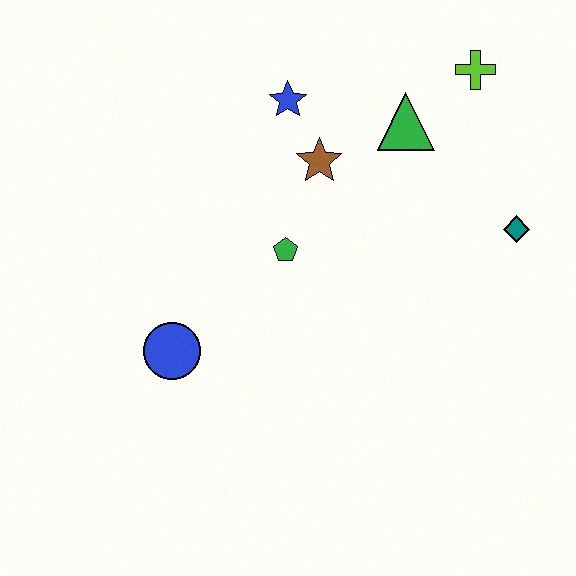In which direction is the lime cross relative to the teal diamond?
The lime cross is above the teal diamond.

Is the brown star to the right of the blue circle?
Yes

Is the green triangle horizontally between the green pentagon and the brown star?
No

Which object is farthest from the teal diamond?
The blue circle is farthest from the teal diamond.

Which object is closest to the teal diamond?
The green triangle is closest to the teal diamond.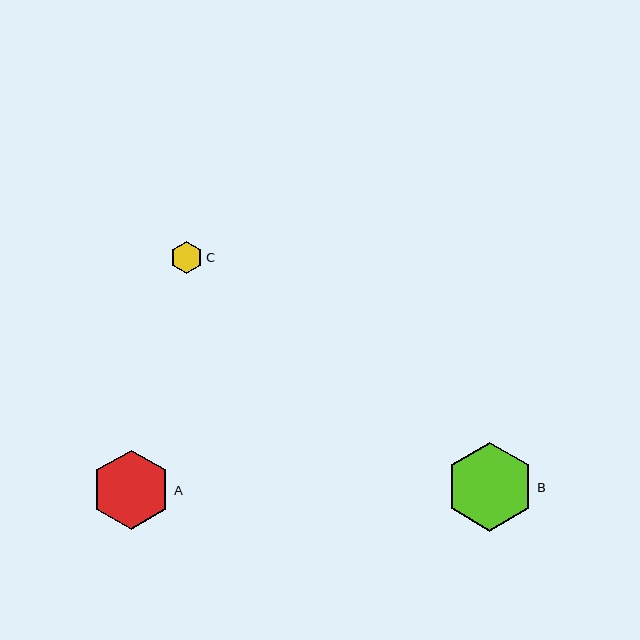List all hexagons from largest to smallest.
From largest to smallest: B, A, C.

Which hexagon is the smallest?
Hexagon C is the smallest with a size of approximately 32 pixels.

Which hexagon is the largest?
Hexagon B is the largest with a size of approximately 89 pixels.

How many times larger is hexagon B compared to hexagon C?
Hexagon B is approximately 2.8 times the size of hexagon C.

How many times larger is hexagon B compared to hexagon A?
Hexagon B is approximately 1.1 times the size of hexagon A.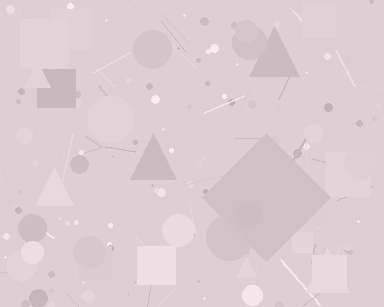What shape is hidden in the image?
A diamond is hidden in the image.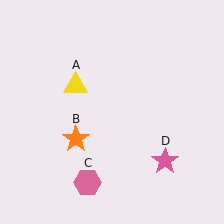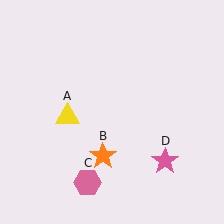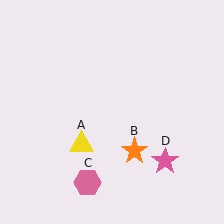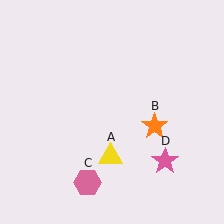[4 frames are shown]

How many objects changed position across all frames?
2 objects changed position: yellow triangle (object A), orange star (object B).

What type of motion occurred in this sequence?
The yellow triangle (object A), orange star (object B) rotated counterclockwise around the center of the scene.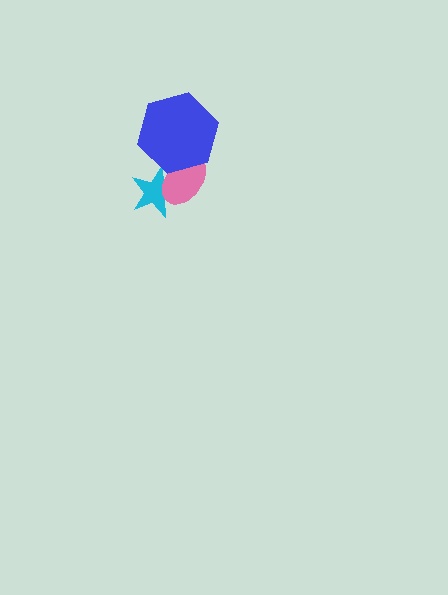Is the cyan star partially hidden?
Yes, it is partially covered by another shape.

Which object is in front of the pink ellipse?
The blue hexagon is in front of the pink ellipse.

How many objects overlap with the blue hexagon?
1 object overlaps with the blue hexagon.